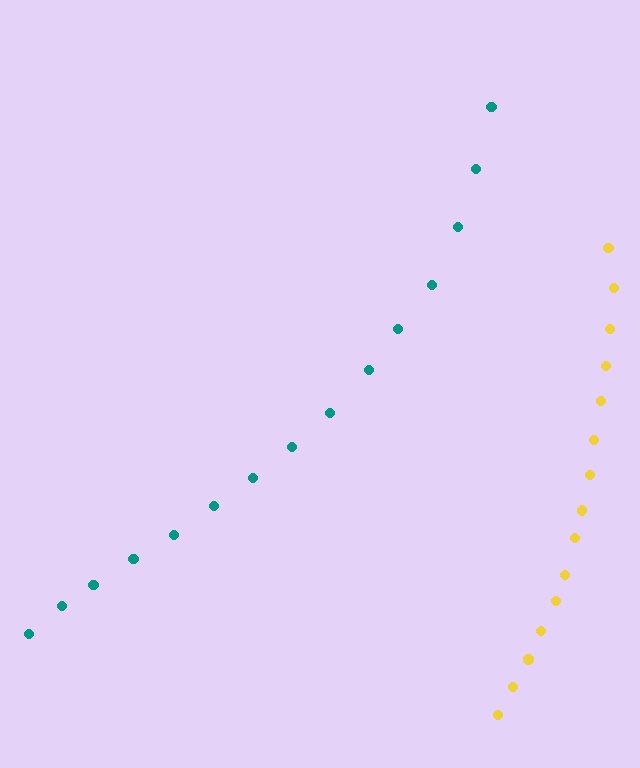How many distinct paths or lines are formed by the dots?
There are 2 distinct paths.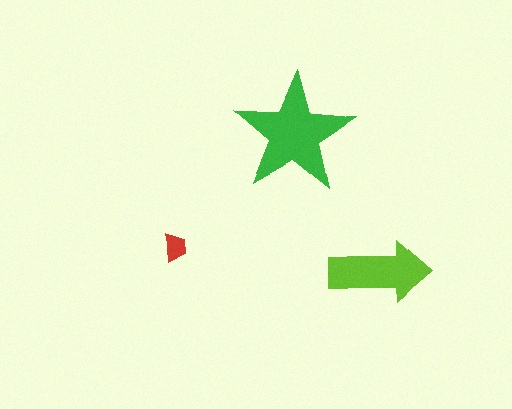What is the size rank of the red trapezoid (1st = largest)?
3rd.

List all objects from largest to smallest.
The green star, the lime arrow, the red trapezoid.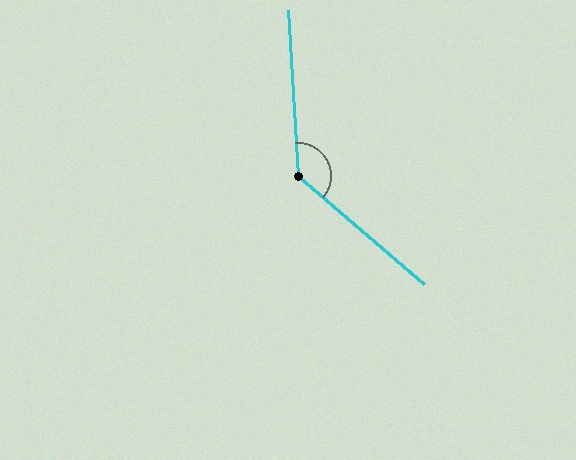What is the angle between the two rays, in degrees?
Approximately 134 degrees.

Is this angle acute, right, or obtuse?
It is obtuse.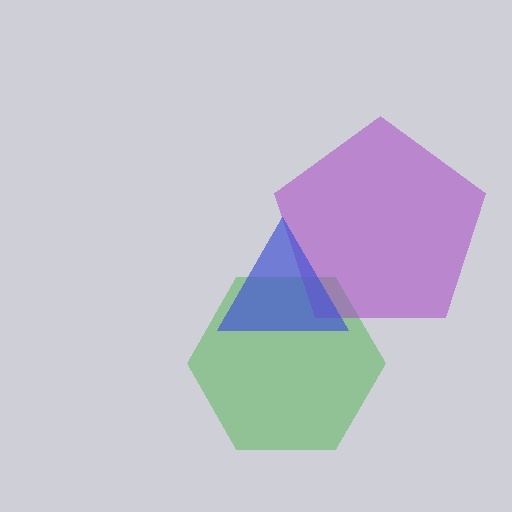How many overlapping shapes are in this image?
There are 3 overlapping shapes in the image.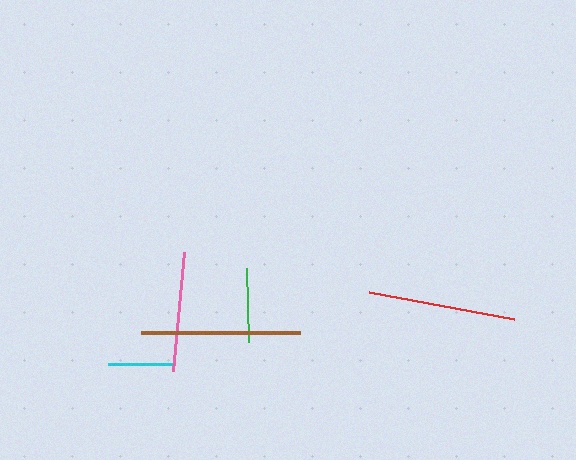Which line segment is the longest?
The brown line is the longest at approximately 159 pixels.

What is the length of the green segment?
The green segment is approximately 75 pixels long.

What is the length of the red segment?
The red segment is approximately 147 pixels long.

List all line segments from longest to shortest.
From longest to shortest: brown, red, pink, green, cyan.